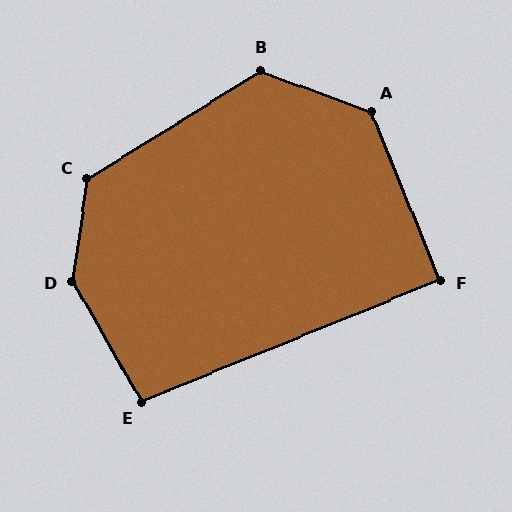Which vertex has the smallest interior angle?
F, at approximately 90 degrees.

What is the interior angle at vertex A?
Approximately 132 degrees (obtuse).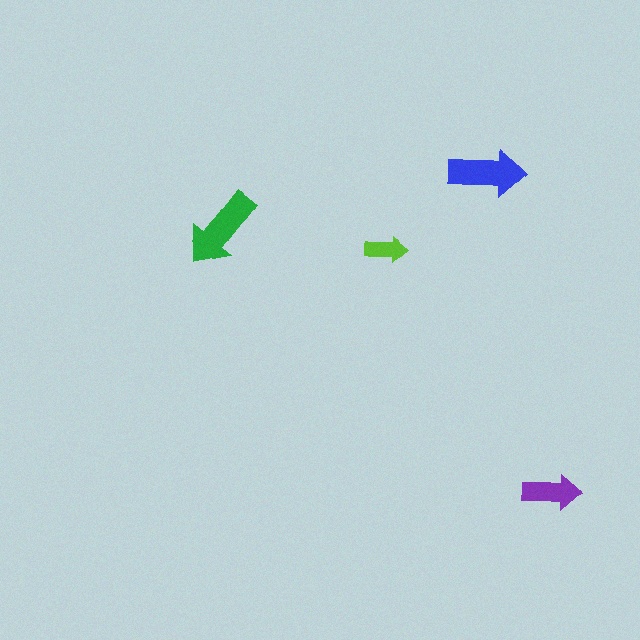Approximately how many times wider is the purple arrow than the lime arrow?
About 1.5 times wider.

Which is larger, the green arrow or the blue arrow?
The green one.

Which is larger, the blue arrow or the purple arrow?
The blue one.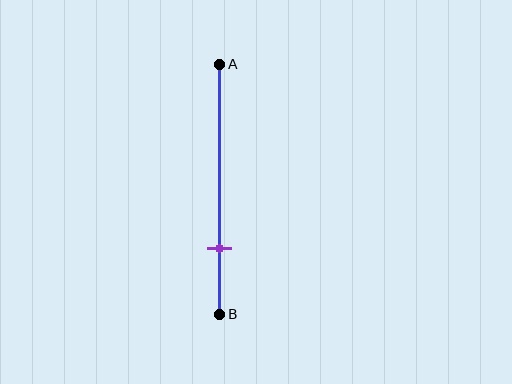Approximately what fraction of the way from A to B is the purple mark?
The purple mark is approximately 75% of the way from A to B.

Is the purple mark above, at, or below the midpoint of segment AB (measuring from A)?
The purple mark is below the midpoint of segment AB.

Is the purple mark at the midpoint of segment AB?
No, the mark is at about 75% from A, not at the 50% midpoint.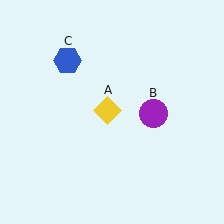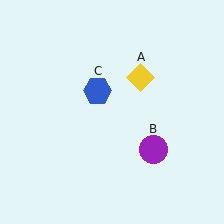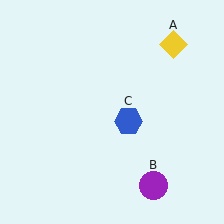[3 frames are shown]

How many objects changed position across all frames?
3 objects changed position: yellow diamond (object A), purple circle (object B), blue hexagon (object C).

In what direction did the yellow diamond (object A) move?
The yellow diamond (object A) moved up and to the right.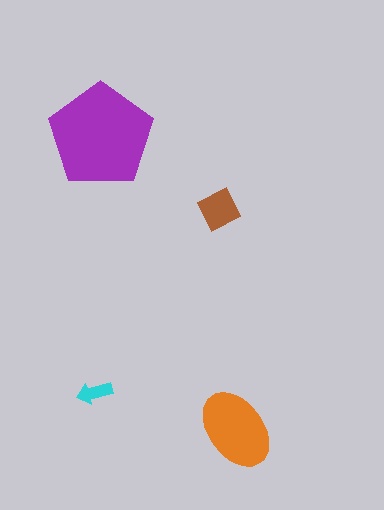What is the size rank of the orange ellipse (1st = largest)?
2nd.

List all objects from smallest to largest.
The cyan arrow, the brown diamond, the orange ellipse, the purple pentagon.